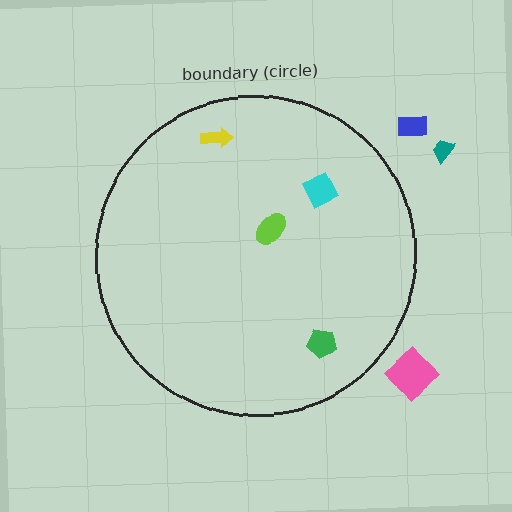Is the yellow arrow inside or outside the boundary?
Inside.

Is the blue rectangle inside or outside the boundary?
Outside.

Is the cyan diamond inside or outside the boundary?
Inside.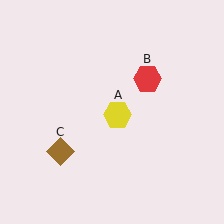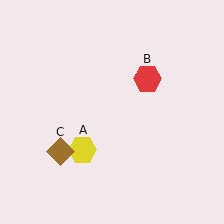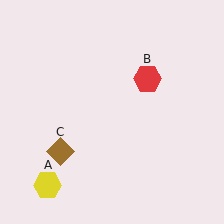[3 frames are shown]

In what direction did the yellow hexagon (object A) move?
The yellow hexagon (object A) moved down and to the left.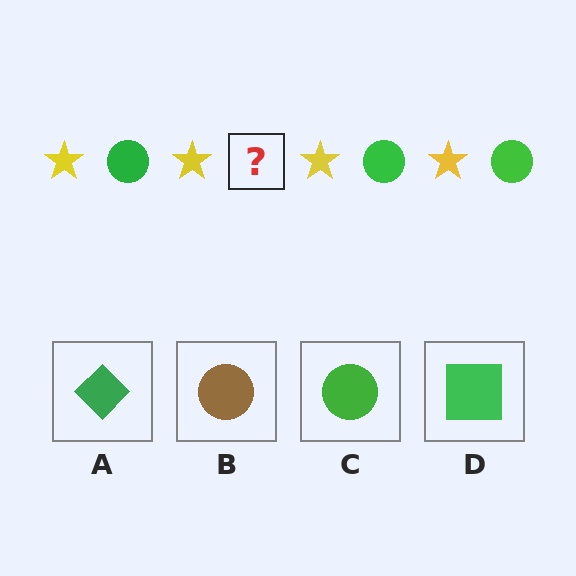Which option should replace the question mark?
Option C.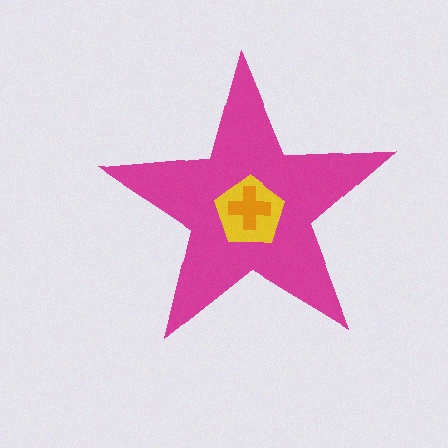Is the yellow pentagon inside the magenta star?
Yes.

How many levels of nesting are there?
3.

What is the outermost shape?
The magenta star.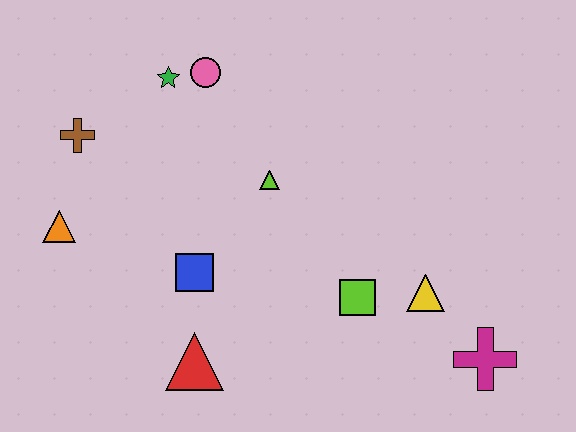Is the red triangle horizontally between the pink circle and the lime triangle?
No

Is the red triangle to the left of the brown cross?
No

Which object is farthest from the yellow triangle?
The brown cross is farthest from the yellow triangle.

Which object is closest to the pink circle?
The green star is closest to the pink circle.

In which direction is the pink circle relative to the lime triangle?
The pink circle is above the lime triangle.